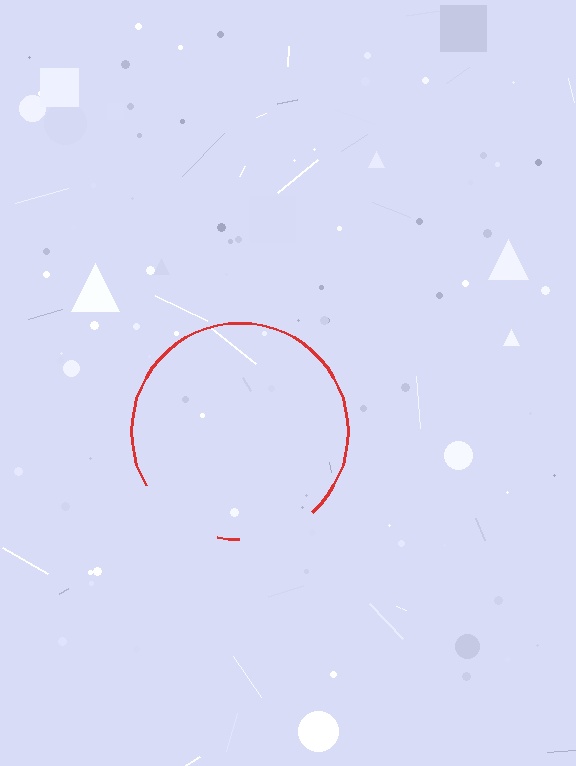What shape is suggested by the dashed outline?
The dashed outline suggests a circle.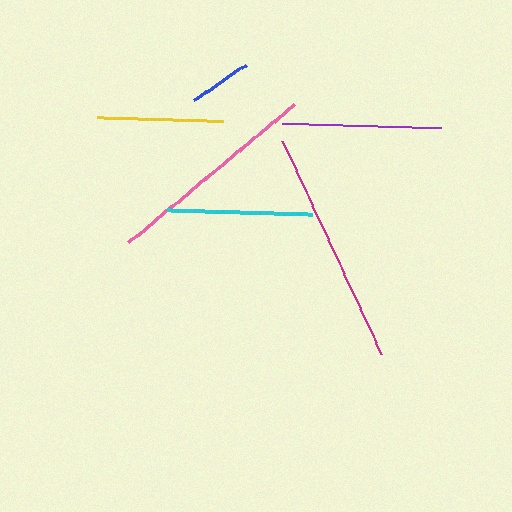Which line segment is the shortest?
The blue line is the shortest at approximately 62 pixels.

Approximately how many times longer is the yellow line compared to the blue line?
The yellow line is approximately 2.0 times the length of the blue line.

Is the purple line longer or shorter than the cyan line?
The purple line is longer than the cyan line.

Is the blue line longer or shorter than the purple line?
The purple line is longer than the blue line.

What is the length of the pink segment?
The pink segment is approximately 215 pixels long.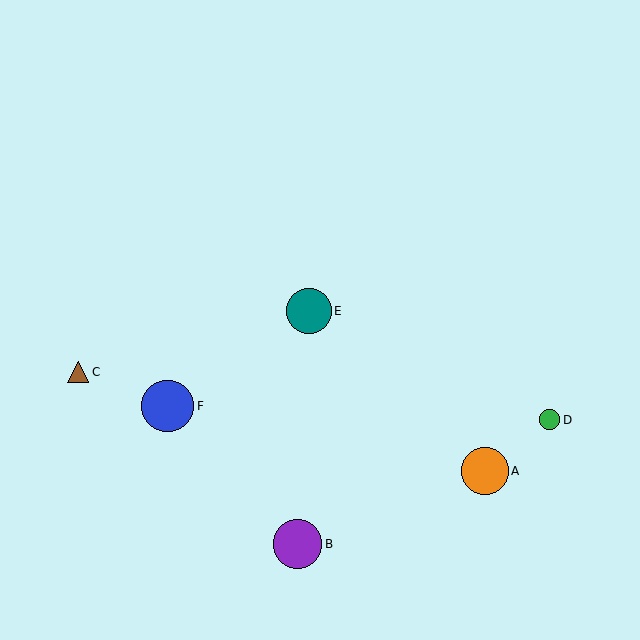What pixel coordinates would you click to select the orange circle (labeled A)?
Click at (485, 471) to select the orange circle A.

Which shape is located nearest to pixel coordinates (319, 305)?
The teal circle (labeled E) at (309, 311) is nearest to that location.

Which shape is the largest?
The blue circle (labeled F) is the largest.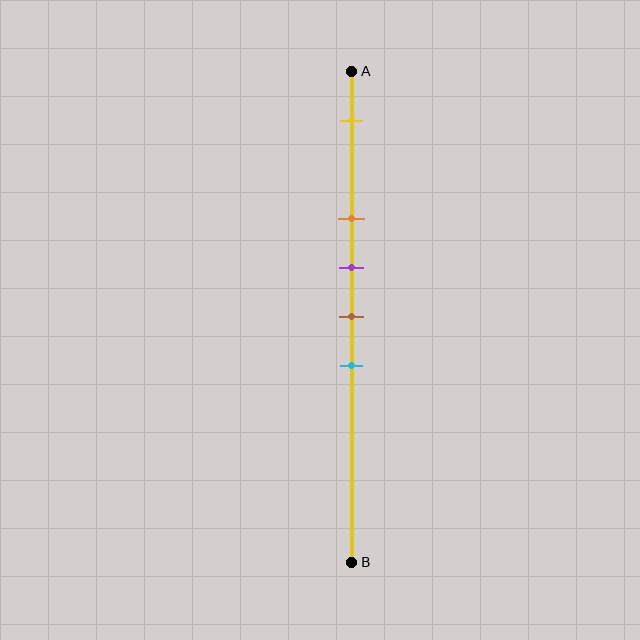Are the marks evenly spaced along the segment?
No, the marks are not evenly spaced.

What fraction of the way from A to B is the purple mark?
The purple mark is approximately 40% (0.4) of the way from A to B.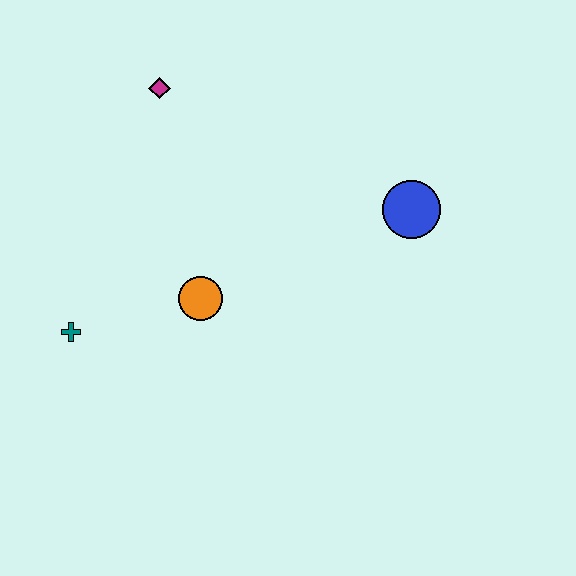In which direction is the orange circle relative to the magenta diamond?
The orange circle is below the magenta diamond.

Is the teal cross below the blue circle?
Yes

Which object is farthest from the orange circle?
The blue circle is farthest from the orange circle.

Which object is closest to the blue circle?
The orange circle is closest to the blue circle.